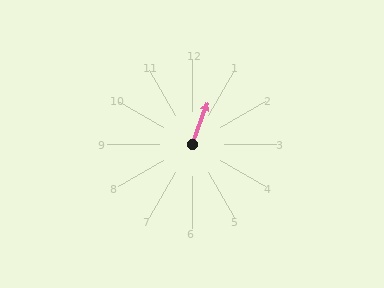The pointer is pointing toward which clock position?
Roughly 1 o'clock.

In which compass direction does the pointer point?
North.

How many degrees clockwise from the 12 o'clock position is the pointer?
Approximately 20 degrees.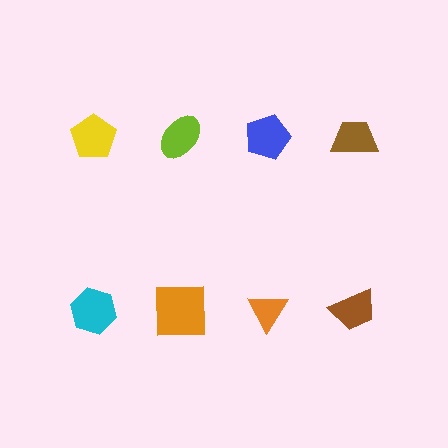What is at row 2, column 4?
A brown trapezoid.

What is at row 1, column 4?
A brown trapezoid.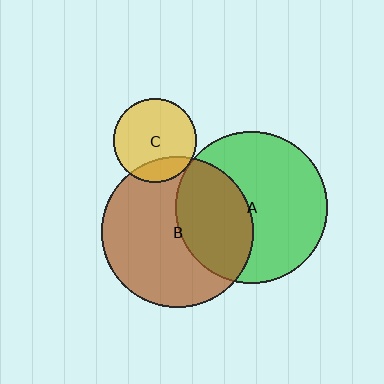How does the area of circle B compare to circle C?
Approximately 3.3 times.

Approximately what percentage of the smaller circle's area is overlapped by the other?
Approximately 40%.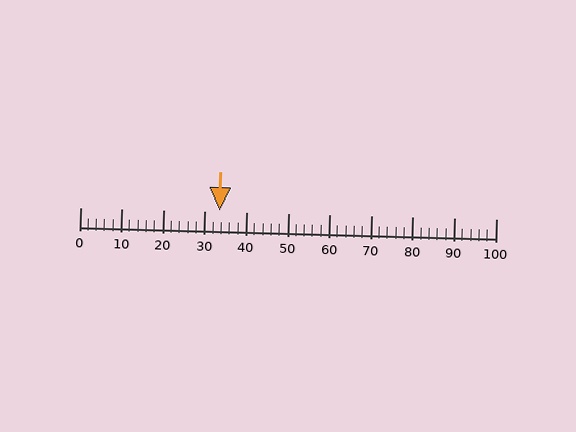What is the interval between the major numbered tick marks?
The major tick marks are spaced 10 units apart.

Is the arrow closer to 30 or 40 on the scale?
The arrow is closer to 30.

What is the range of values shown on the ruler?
The ruler shows values from 0 to 100.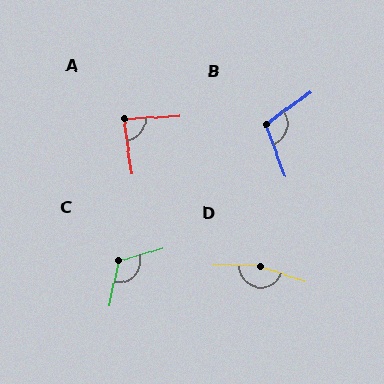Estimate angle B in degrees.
Approximately 106 degrees.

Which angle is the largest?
D, at approximately 162 degrees.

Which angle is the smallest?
A, at approximately 85 degrees.